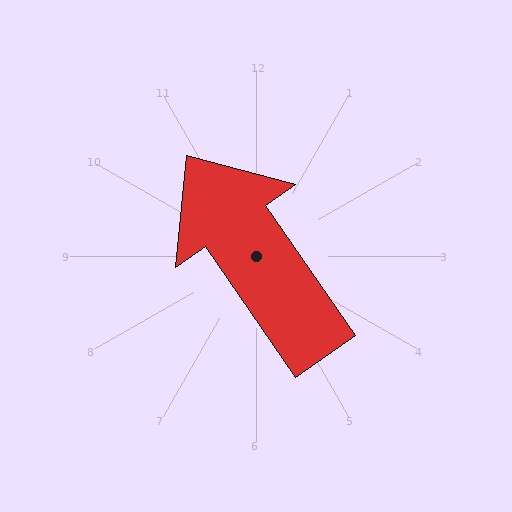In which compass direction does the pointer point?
Northwest.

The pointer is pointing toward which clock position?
Roughly 11 o'clock.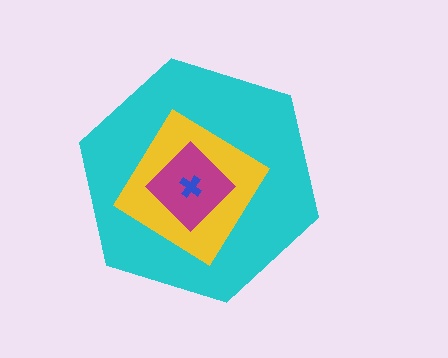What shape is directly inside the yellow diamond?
The magenta diamond.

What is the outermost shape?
The cyan hexagon.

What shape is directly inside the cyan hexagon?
The yellow diamond.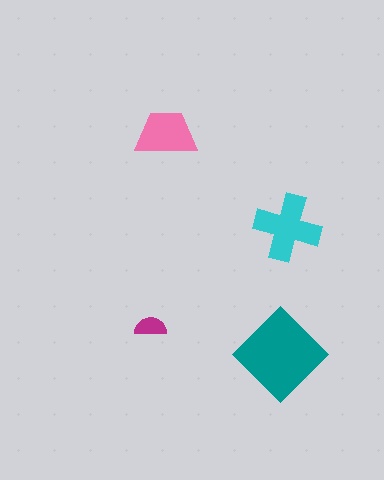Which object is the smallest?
The magenta semicircle.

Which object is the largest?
The teal diamond.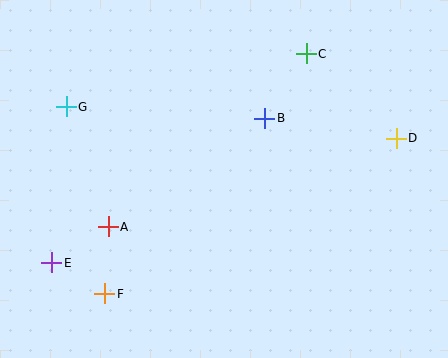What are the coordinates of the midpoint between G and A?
The midpoint between G and A is at (87, 167).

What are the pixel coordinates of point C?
Point C is at (306, 54).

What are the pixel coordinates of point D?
Point D is at (396, 138).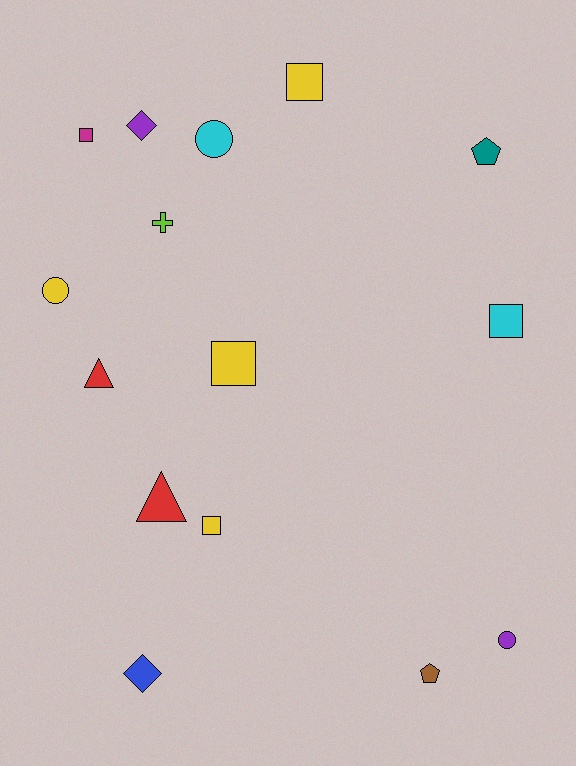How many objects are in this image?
There are 15 objects.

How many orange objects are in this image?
There are no orange objects.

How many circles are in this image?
There are 3 circles.